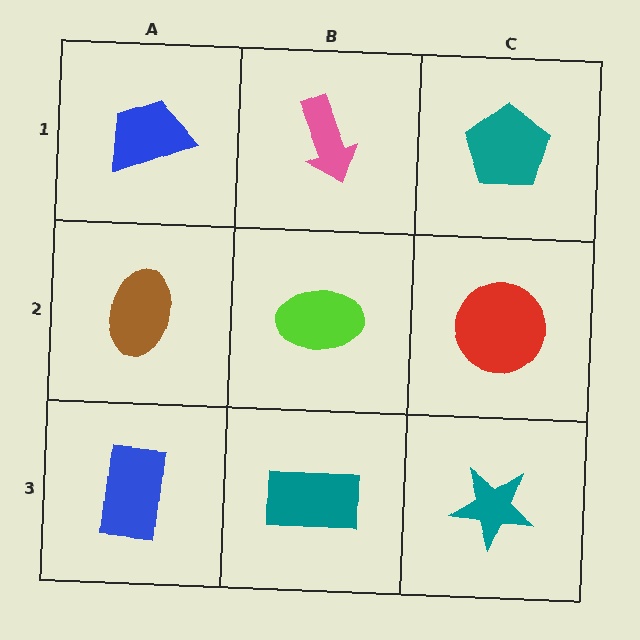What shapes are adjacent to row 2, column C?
A teal pentagon (row 1, column C), a teal star (row 3, column C), a lime ellipse (row 2, column B).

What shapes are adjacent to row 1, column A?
A brown ellipse (row 2, column A), a pink arrow (row 1, column B).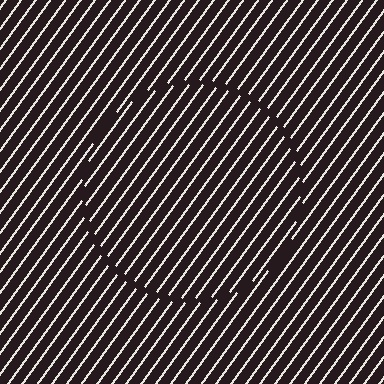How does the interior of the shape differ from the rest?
The interior of the shape contains the same grating, shifted by half a period — the contour is defined by the phase discontinuity where line-ends from the inner and outer gratings abut.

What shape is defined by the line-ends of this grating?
An illusory circle. The interior of the shape contains the same grating, shifted by half a period — the contour is defined by the phase discontinuity where line-ends from the inner and outer gratings abut.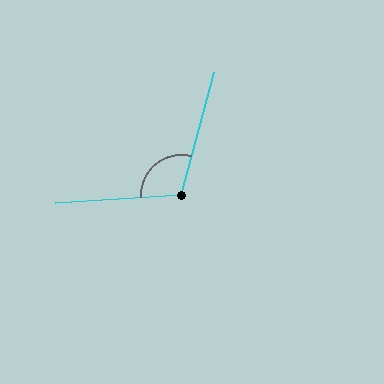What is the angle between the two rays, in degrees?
Approximately 109 degrees.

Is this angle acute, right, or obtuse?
It is obtuse.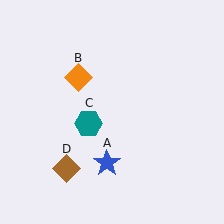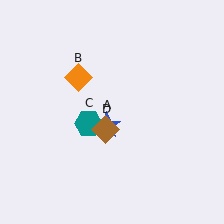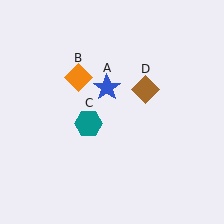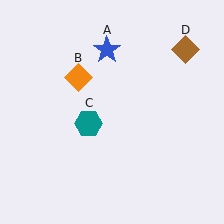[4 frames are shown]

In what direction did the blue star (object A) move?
The blue star (object A) moved up.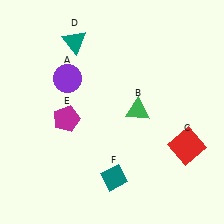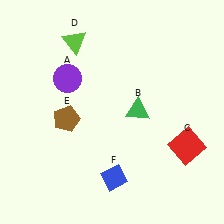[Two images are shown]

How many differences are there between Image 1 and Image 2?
There are 3 differences between the two images.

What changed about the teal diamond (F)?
In Image 1, F is teal. In Image 2, it changed to blue.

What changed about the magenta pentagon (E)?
In Image 1, E is magenta. In Image 2, it changed to brown.